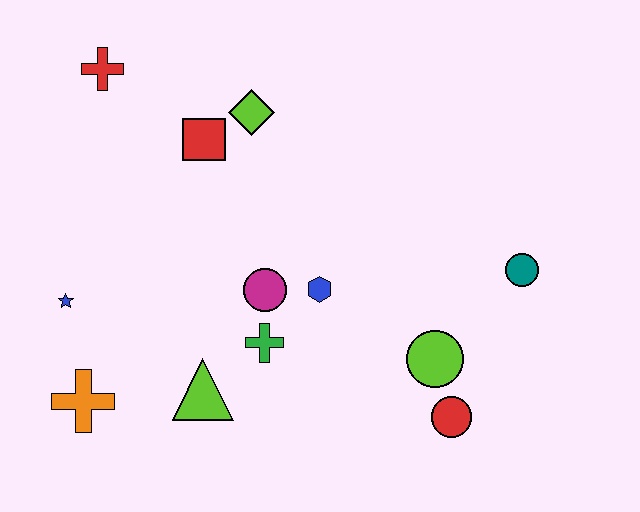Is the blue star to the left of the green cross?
Yes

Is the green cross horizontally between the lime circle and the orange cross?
Yes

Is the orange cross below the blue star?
Yes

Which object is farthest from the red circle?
The red cross is farthest from the red circle.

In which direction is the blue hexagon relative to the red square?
The blue hexagon is below the red square.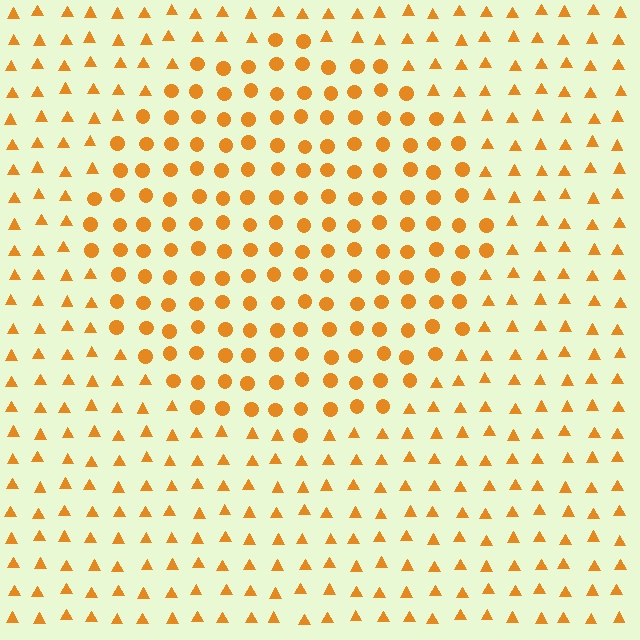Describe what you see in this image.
The image is filled with small orange elements arranged in a uniform grid. A circle-shaped region contains circles, while the surrounding area contains triangles. The boundary is defined purely by the change in element shape.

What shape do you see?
I see a circle.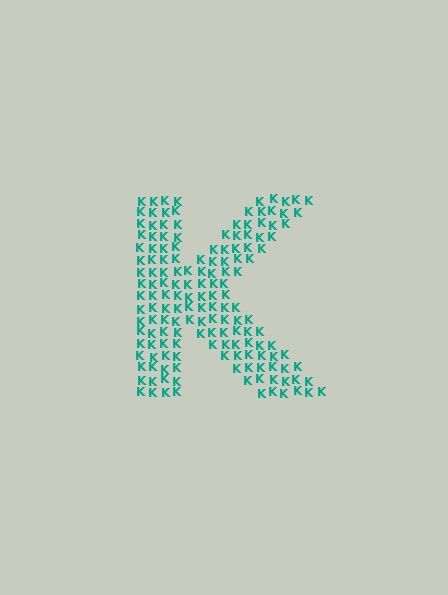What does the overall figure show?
The overall figure shows the letter K.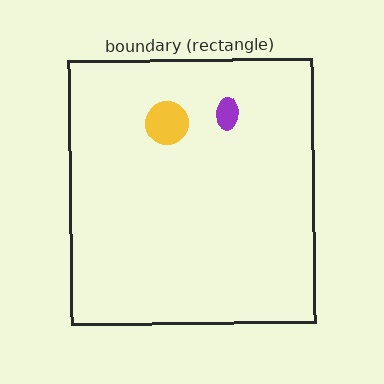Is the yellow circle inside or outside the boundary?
Inside.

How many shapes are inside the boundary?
2 inside, 0 outside.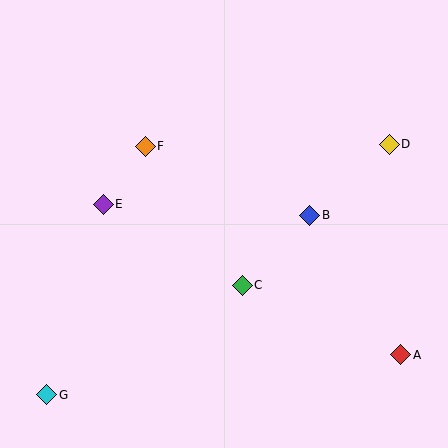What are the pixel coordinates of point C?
Point C is at (242, 285).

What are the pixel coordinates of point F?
Point F is at (145, 146).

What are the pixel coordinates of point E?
Point E is at (103, 204).